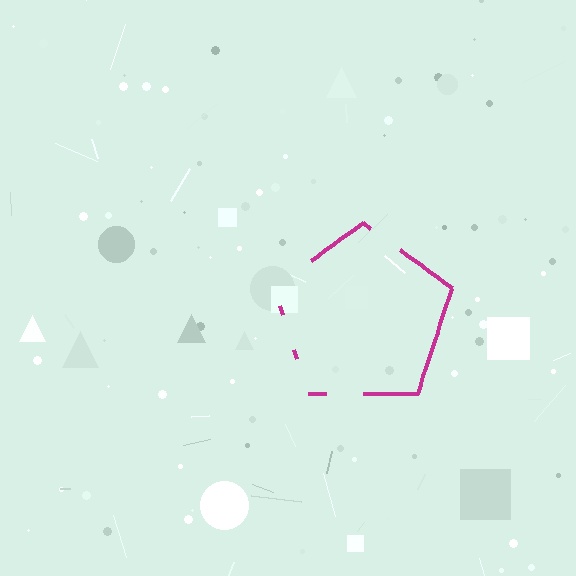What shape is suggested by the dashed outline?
The dashed outline suggests a pentagon.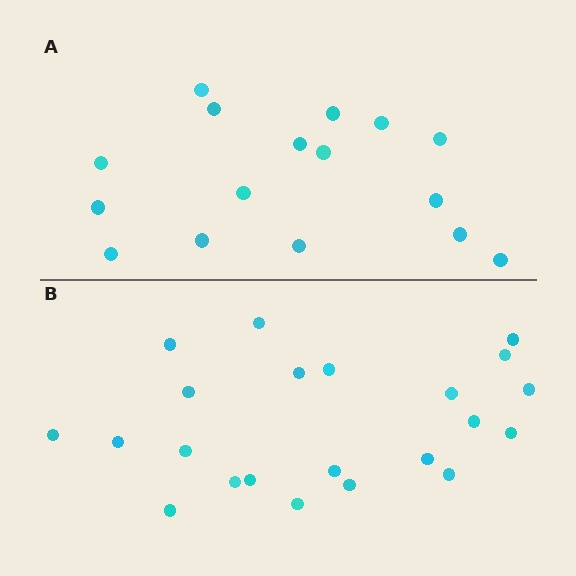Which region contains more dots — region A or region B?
Region B (the bottom region) has more dots.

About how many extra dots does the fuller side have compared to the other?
Region B has about 6 more dots than region A.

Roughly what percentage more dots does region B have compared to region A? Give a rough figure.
About 40% more.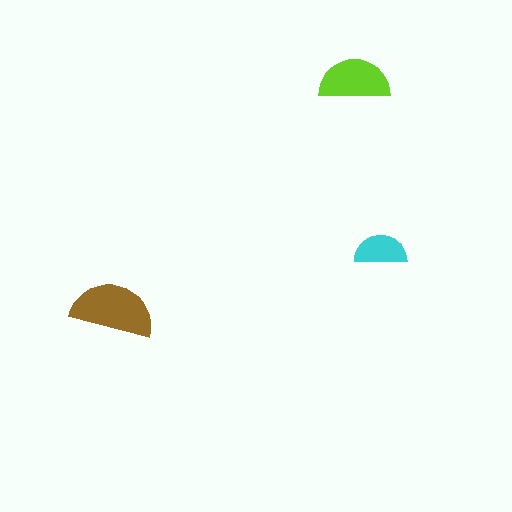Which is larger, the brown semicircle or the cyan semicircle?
The brown one.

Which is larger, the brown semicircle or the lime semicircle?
The brown one.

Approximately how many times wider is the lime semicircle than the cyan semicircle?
About 1.5 times wider.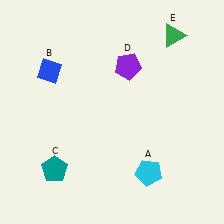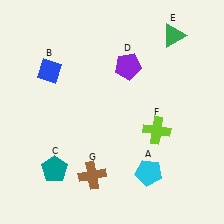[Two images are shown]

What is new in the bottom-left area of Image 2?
A brown cross (G) was added in the bottom-left area of Image 2.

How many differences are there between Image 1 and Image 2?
There are 2 differences between the two images.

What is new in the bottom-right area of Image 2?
A lime cross (F) was added in the bottom-right area of Image 2.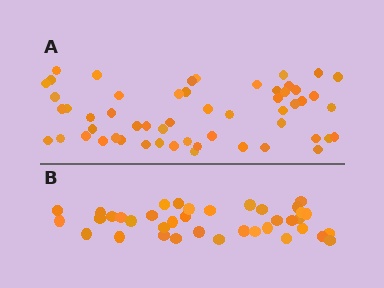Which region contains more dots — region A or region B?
Region A (the top region) has more dots.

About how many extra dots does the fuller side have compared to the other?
Region A has approximately 15 more dots than region B.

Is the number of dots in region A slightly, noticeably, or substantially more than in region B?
Region A has noticeably more, but not dramatically so. The ratio is roughly 1.4 to 1.